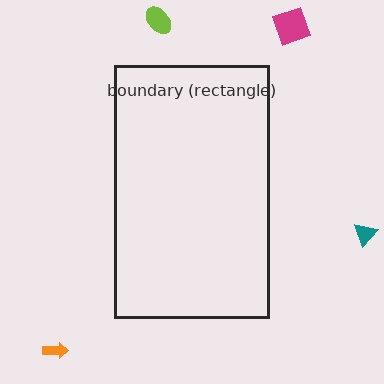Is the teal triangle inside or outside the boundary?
Outside.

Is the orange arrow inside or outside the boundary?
Outside.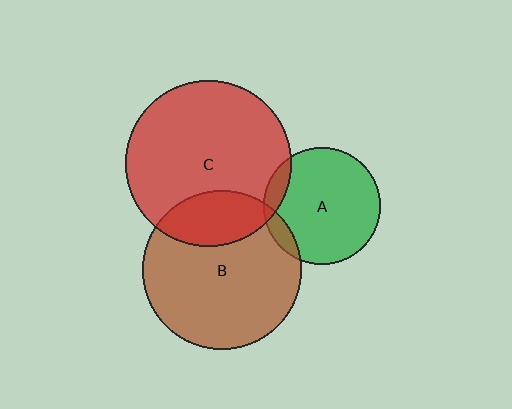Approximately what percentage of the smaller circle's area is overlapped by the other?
Approximately 10%.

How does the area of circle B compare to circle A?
Approximately 1.8 times.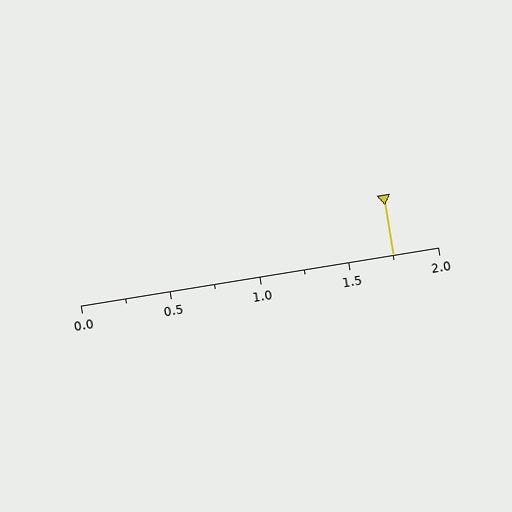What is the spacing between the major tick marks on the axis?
The major ticks are spaced 0.5 apart.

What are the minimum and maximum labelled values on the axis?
The axis runs from 0.0 to 2.0.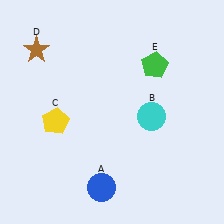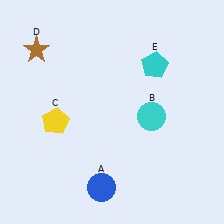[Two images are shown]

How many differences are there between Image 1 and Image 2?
There is 1 difference between the two images.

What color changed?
The pentagon (E) changed from green in Image 1 to cyan in Image 2.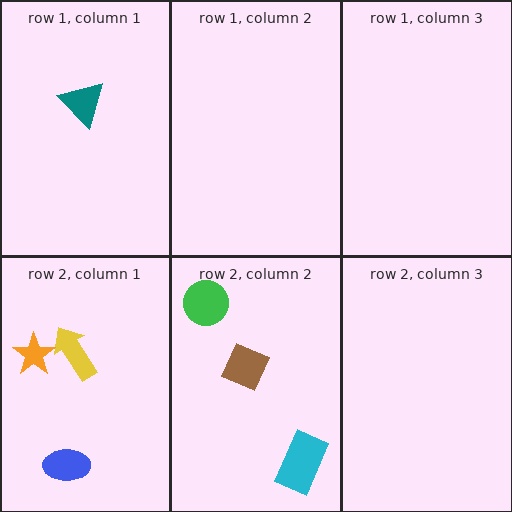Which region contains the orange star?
The row 2, column 1 region.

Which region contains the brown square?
The row 2, column 2 region.